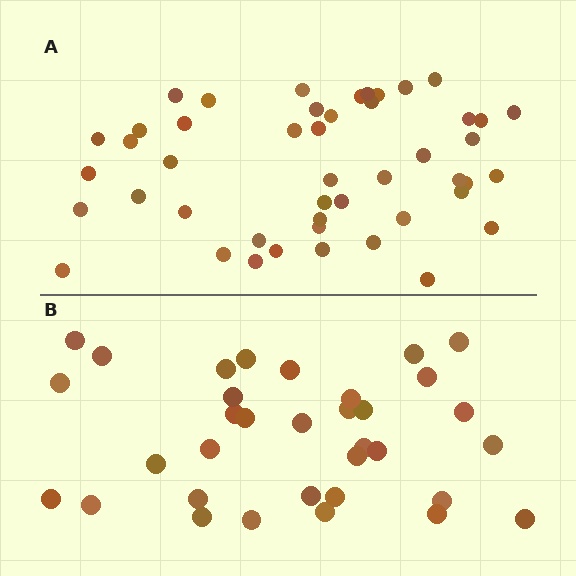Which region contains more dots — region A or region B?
Region A (the top region) has more dots.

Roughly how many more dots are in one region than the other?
Region A has approximately 15 more dots than region B.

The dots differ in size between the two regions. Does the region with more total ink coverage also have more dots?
No. Region B has more total ink coverage because its dots are larger, but region A actually contains more individual dots. Total area can be misleading — the number of items is what matters here.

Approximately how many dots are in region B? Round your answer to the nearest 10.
About 30 dots. (The exact count is 34, which rounds to 30.)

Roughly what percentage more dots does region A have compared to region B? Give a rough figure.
About 40% more.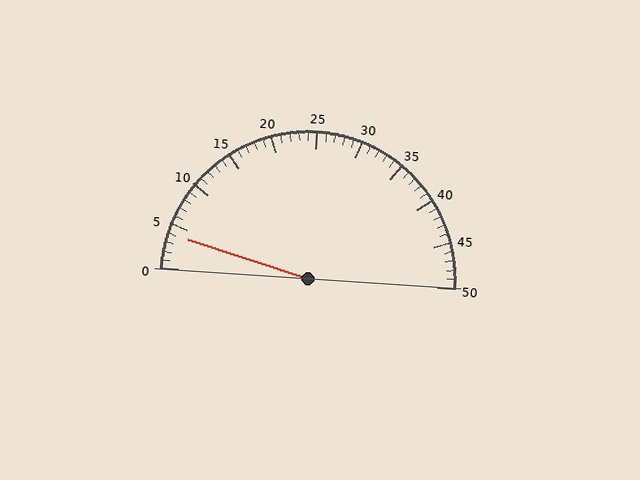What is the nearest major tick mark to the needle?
The nearest major tick mark is 5.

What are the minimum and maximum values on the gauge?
The gauge ranges from 0 to 50.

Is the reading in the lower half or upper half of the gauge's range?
The reading is in the lower half of the range (0 to 50).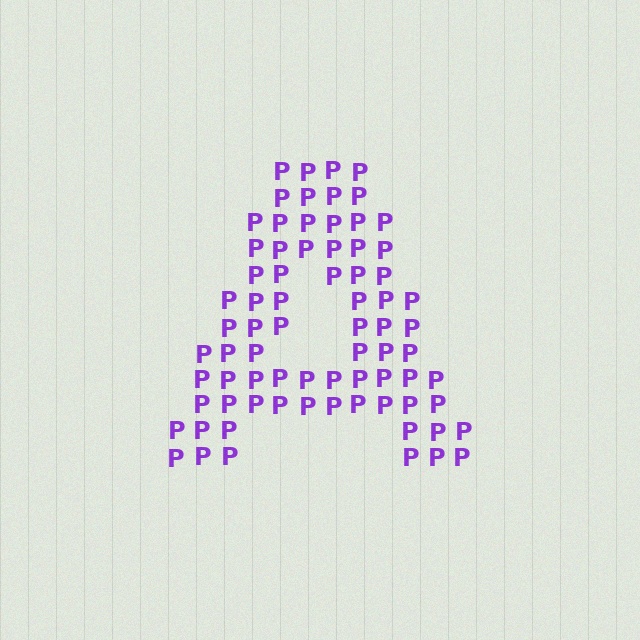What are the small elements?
The small elements are letter P's.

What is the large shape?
The large shape is the letter A.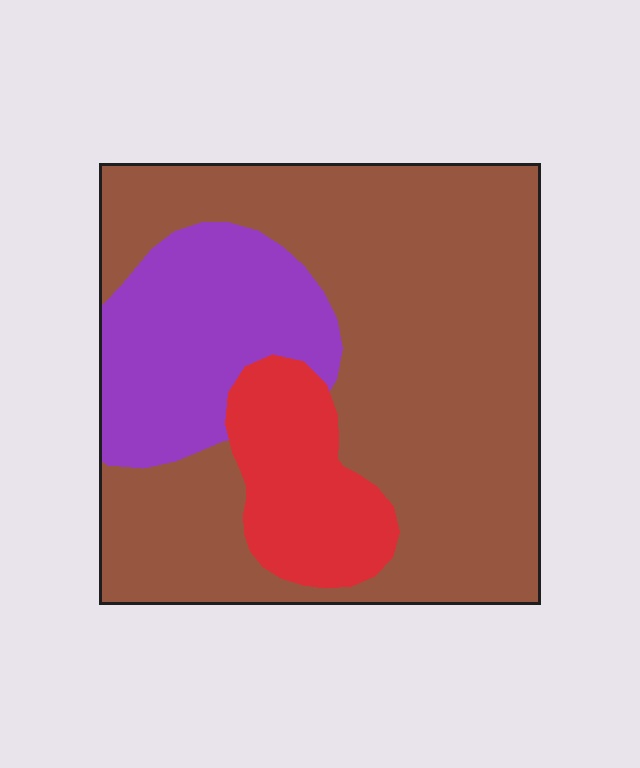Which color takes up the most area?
Brown, at roughly 65%.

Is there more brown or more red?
Brown.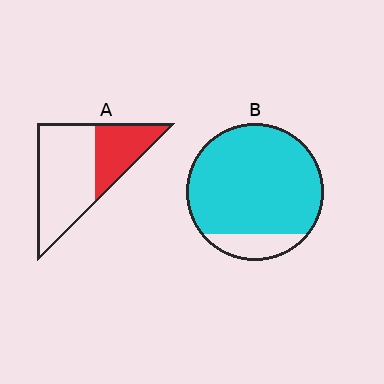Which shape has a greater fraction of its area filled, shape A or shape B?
Shape B.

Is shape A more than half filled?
No.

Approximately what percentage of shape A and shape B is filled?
A is approximately 35% and B is approximately 85%.